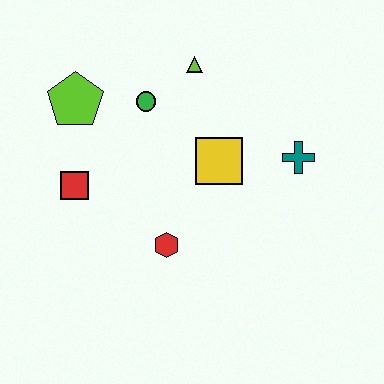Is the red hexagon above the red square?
No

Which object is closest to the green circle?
The lime triangle is closest to the green circle.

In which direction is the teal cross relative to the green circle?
The teal cross is to the right of the green circle.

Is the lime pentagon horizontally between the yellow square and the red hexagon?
No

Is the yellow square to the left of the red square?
No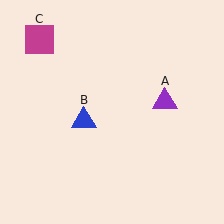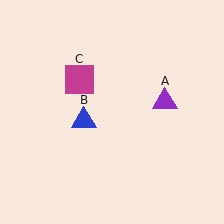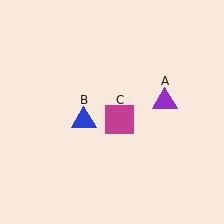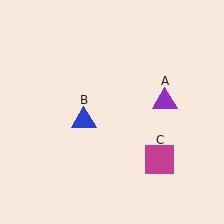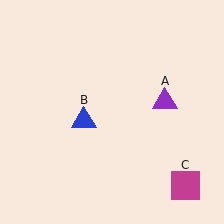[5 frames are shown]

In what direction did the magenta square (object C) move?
The magenta square (object C) moved down and to the right.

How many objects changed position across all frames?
1 object changed position: magenta square (object C).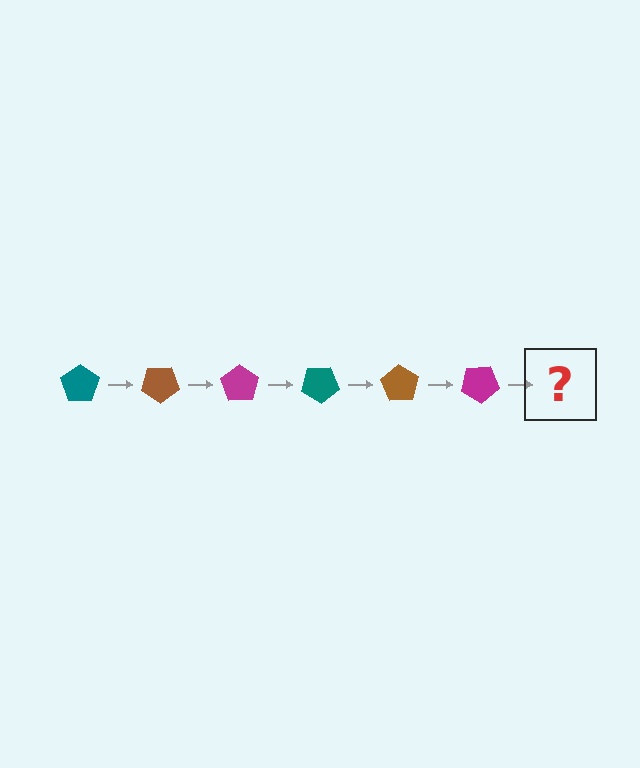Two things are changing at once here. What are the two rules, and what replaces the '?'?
The two rules are that it rotates 35 degrees each step and the color cycles through teal, brown, and magenta. The '?' should be a teal pentagon, rotated 210 degrees from the start.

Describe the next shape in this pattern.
It should be a teal pentagon, rotated 210 degrees from the start.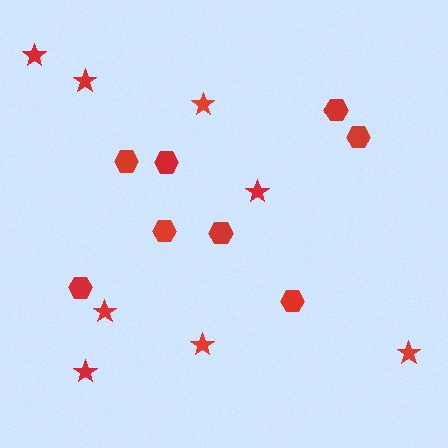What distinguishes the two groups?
There are 2 groups: one group of hexagons (8) and one group of stars (8).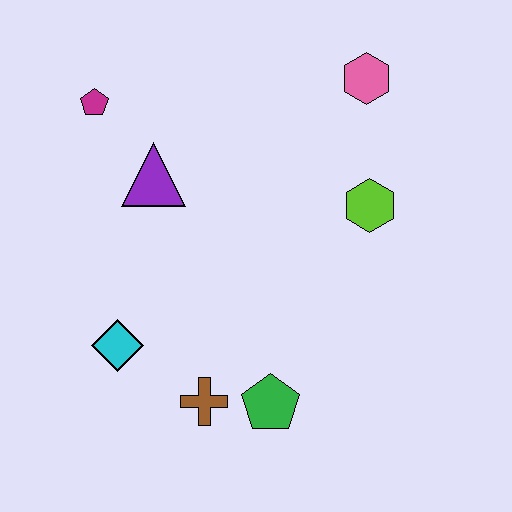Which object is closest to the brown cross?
The green pentagon is closest to the brown cross.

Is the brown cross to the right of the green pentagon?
No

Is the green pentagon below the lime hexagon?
Yes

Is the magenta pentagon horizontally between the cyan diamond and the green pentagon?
No